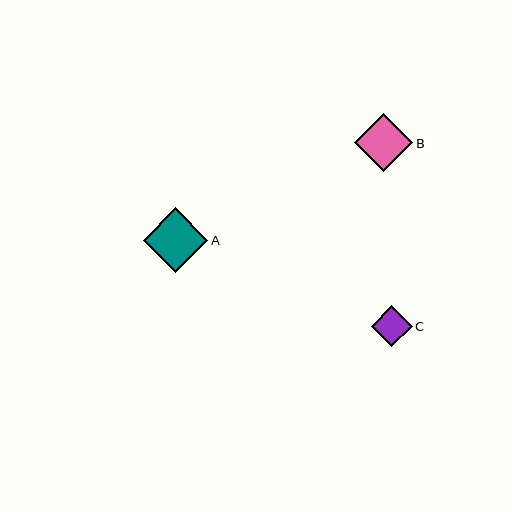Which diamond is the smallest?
Diamond C is the smallest with a size of approximately 41 pixels.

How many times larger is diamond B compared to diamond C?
Diamond B is approximately 1.4 times the size of diamond C.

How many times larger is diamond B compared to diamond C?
Diamond B is approximately 1.4 times the size of diamond C.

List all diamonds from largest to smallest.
From largest to smallest: A, B, C.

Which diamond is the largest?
Diamond A is the largest with a size of approximately 65 pixels.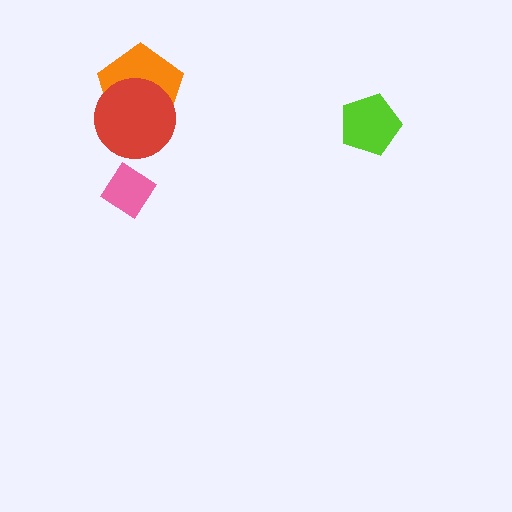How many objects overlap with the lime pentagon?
0 objects overlap with the lime pentagon.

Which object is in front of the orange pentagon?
The red circle is in front of the orange pentagon.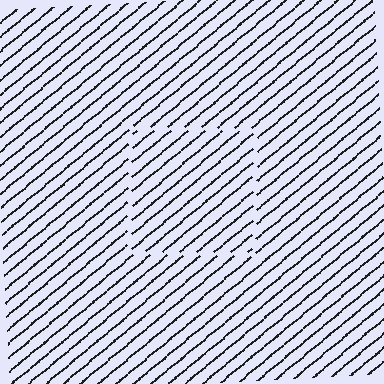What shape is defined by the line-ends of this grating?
An illusory square. The interior of the shape contains the same grating, shifted by half a period — the contour is defined by the phase discontinuity where line-ends from the inner and outer gratings abut.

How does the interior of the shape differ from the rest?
The interior of the shape contains the same grating, shifted by half a period — the contour is defined by the phase discontinuity where line-ends from the inner and outer gratings abut.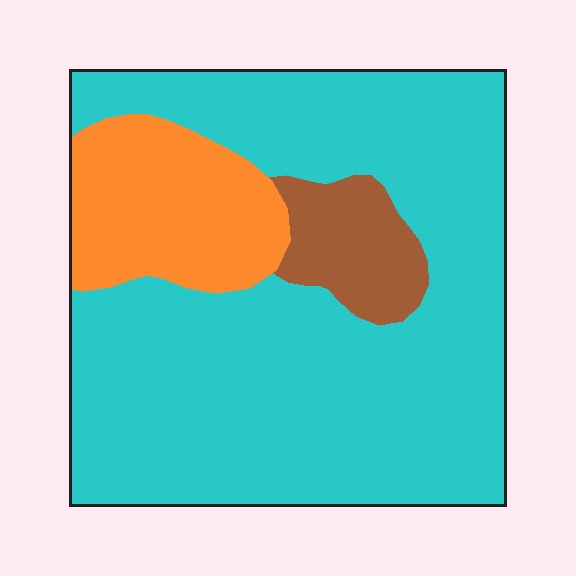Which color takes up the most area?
Cyan, at roughly 75%.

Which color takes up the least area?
Brown, at roughly 10%.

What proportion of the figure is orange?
Orange takes up about one sixth (1/6) of the figure.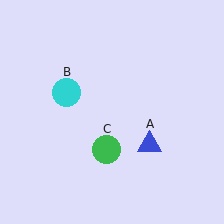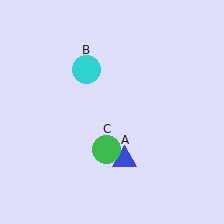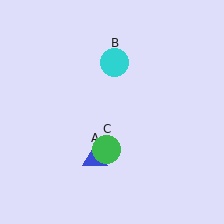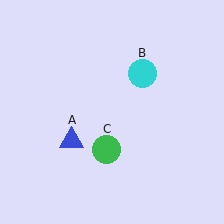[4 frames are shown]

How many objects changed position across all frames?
2 objects changed position: blue triangle (object A), cyan circle (object B).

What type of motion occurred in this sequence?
The blue triangle (object A), cyan circle (object B) rotated clockwise around the center of the scene.